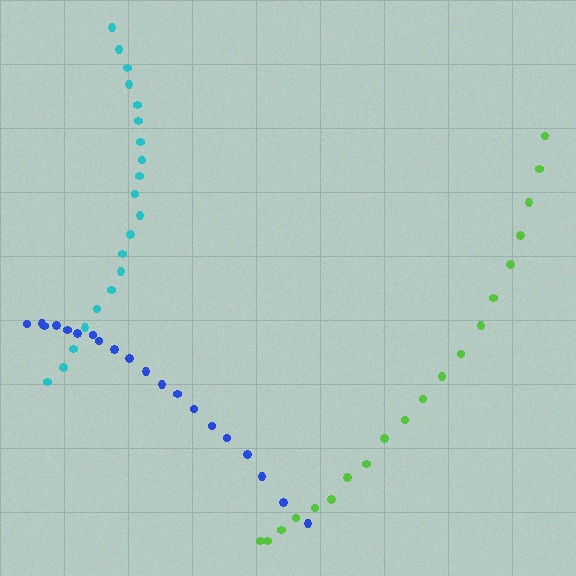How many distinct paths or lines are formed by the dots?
There are 3 distinct paths.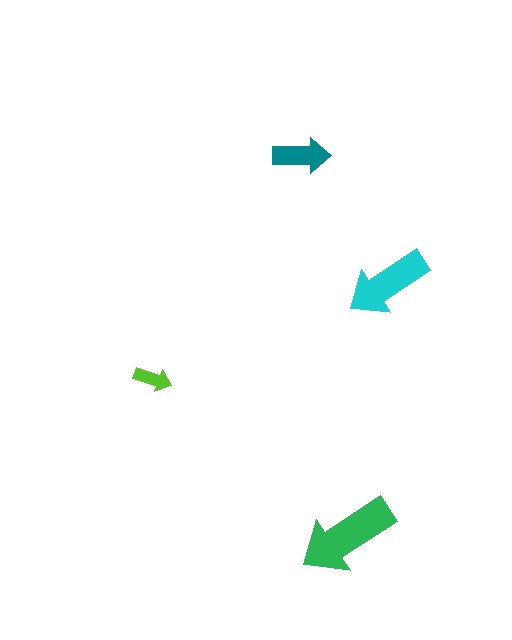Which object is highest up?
The teal arrow is topmost.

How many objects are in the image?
There are 4 objects in the image.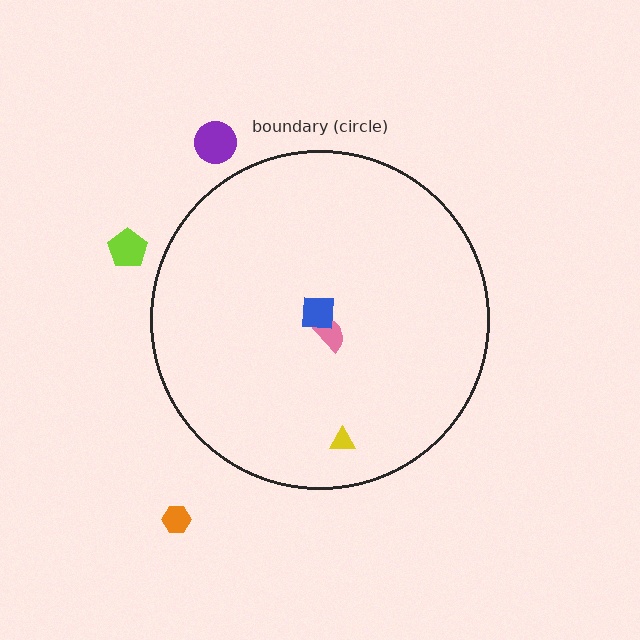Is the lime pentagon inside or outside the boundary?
Outside.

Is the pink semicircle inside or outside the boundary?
Inside.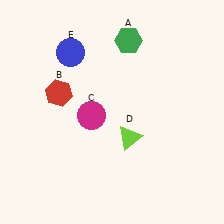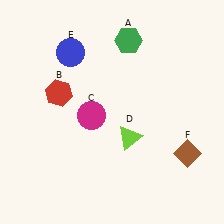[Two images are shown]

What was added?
A brown diamond (F) was added in Image 2.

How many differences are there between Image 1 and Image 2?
There is 1 difference between the two images.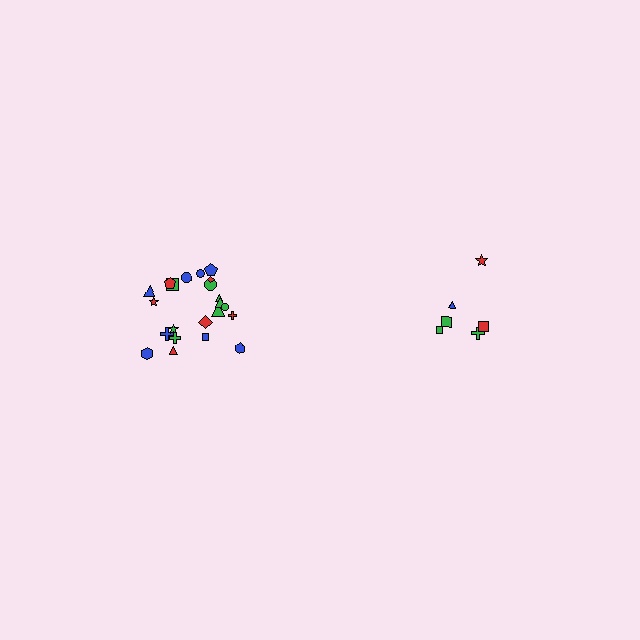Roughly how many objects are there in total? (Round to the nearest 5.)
Roughly 30 objects in total.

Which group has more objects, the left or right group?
The left group.